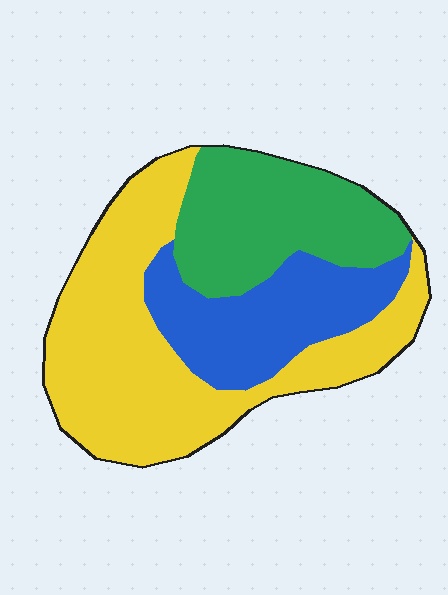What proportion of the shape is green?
Green covers 27% of the shape.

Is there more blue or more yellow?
Yellow.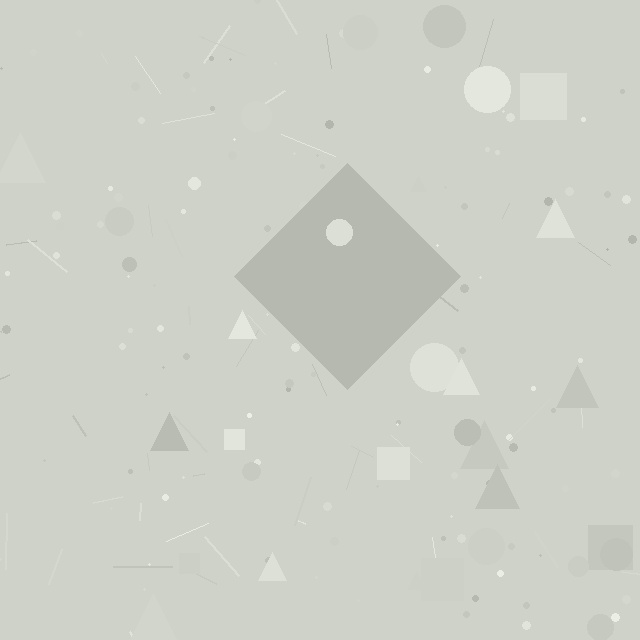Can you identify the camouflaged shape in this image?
The camouflaged shape is a diamond.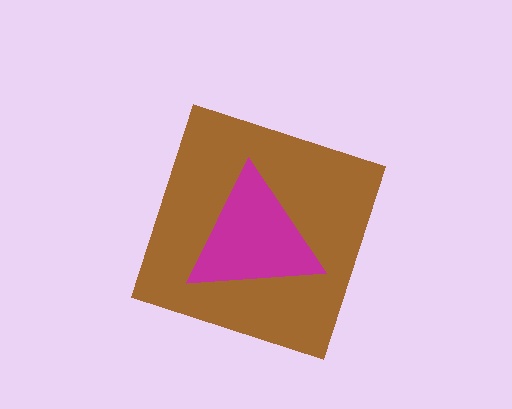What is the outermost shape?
The brown diamond.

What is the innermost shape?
The magenta triangle.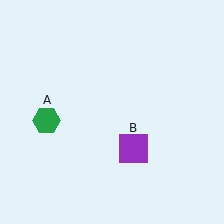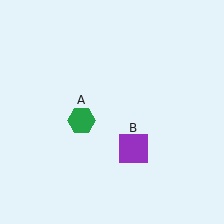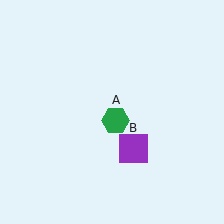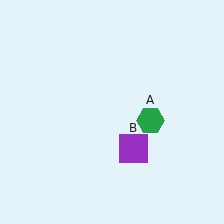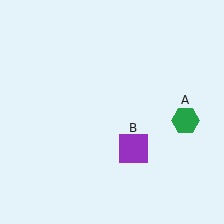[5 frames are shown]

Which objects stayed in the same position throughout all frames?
Purple square (object B) remained stationary.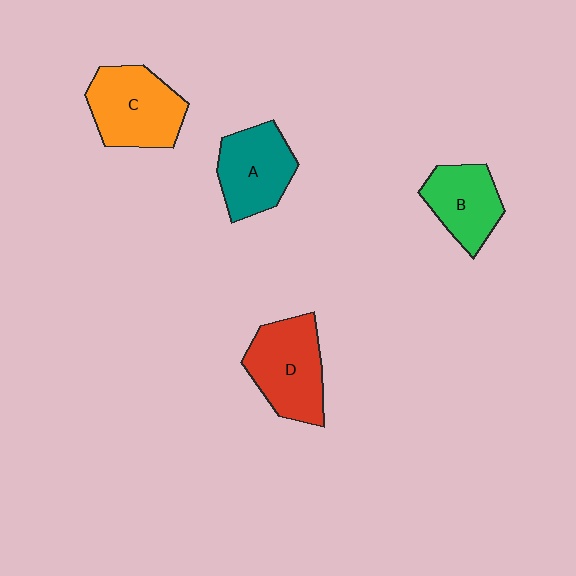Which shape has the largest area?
Shape C (orange).